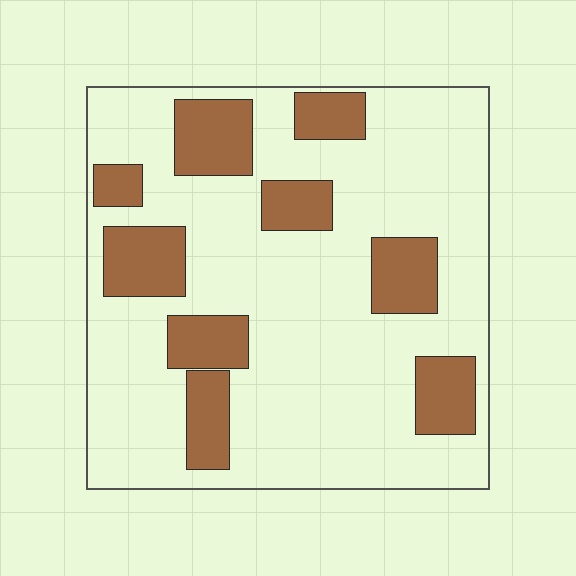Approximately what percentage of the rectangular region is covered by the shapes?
Approximately 25%.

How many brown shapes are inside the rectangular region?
9.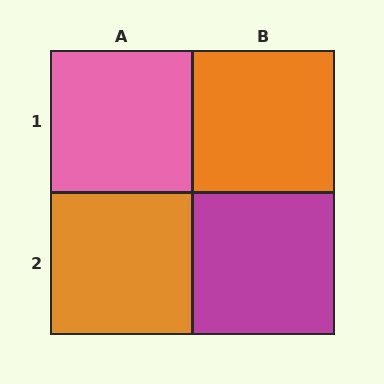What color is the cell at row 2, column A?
Orange.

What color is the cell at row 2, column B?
Magenta.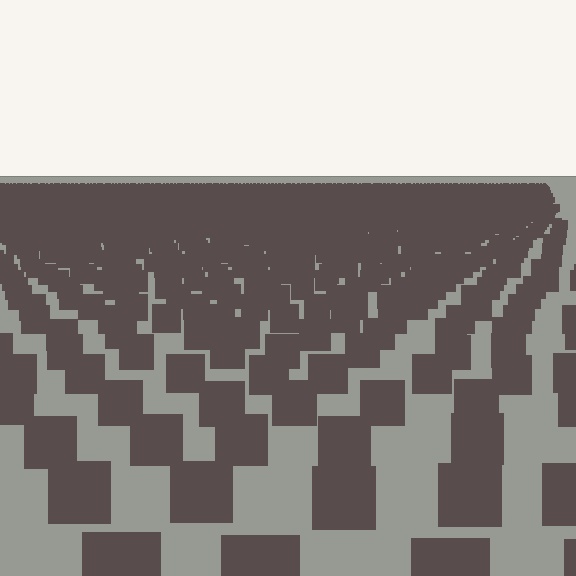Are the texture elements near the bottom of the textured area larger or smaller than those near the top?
Larger. Near the bottom, elements are closer to the viewer and appear at a bigger on-screen size.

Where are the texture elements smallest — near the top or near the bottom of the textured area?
Near the top.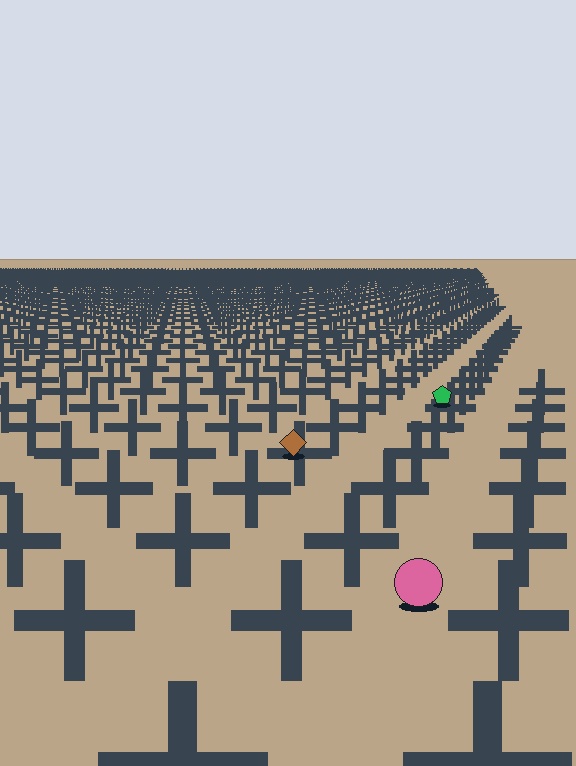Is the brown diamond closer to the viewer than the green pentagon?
Yes. The brown diamond is closer — you can tell from the texture gradient: the ground texture is coarser near it.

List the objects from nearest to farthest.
From nearest to farthest: the pink circle, the brown diamond, the green pentagon.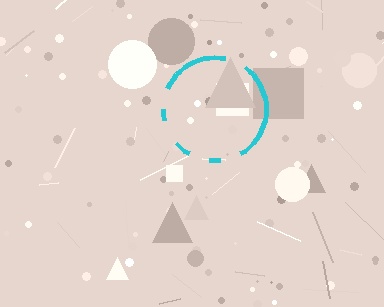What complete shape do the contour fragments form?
The contour fragments form a circle.